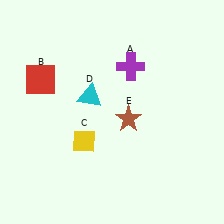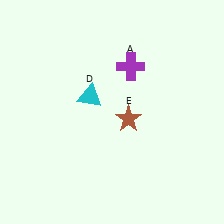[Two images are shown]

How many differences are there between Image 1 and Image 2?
There are 2 differences between the two images.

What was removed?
The red square (B), the yellow diamond (C) were removed in Image 2.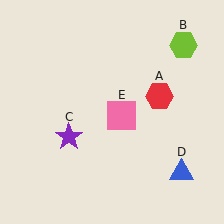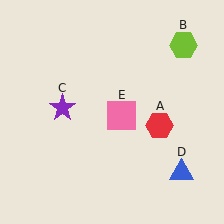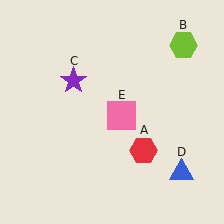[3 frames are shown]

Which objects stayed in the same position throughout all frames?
Lime hexagon (object B) and blue triangle (object D) and pink square (object E) remained stationary.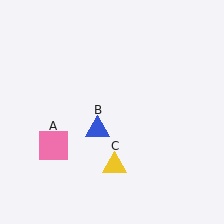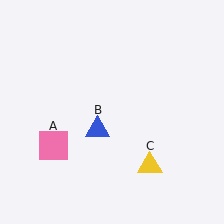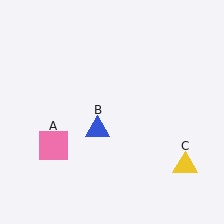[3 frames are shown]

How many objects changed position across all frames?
1 object changed position: yellow triangle (object C).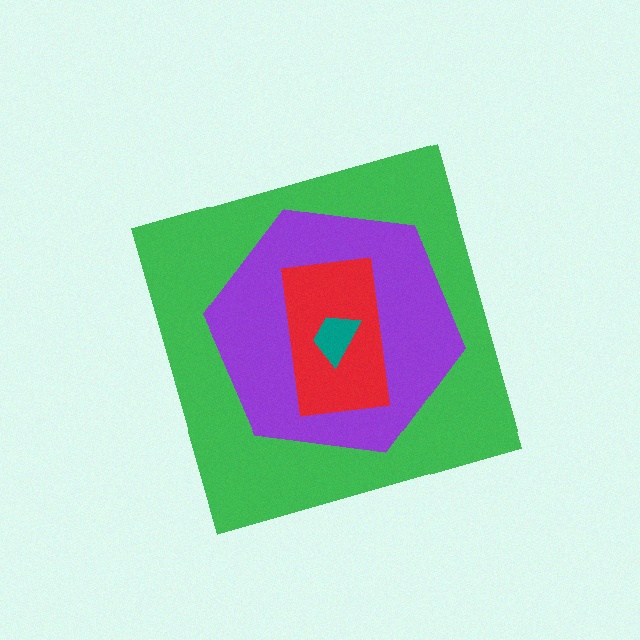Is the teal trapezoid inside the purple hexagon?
Yes.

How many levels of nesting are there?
4.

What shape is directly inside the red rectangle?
The teal trapezoid.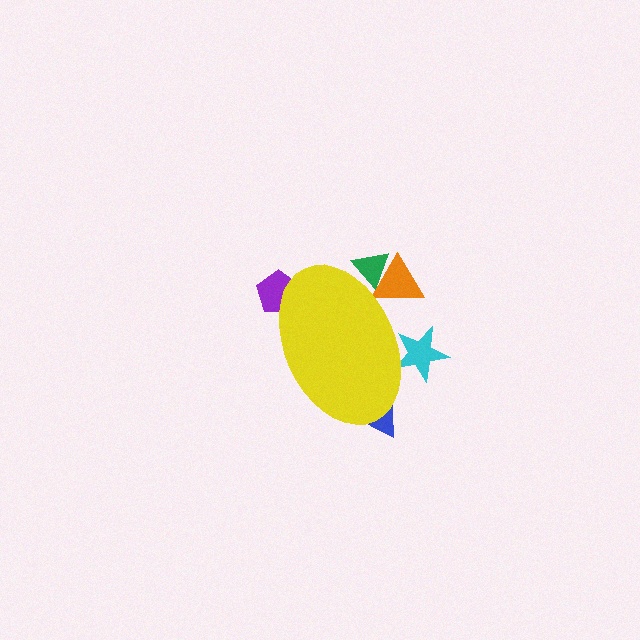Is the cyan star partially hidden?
Yes, the cyan star is partially hidden behind the yellow ellipse.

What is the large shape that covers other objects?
A yellow ellipse.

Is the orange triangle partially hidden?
Yes, the orange triangle is partially hidden behind the yellow ellipse.